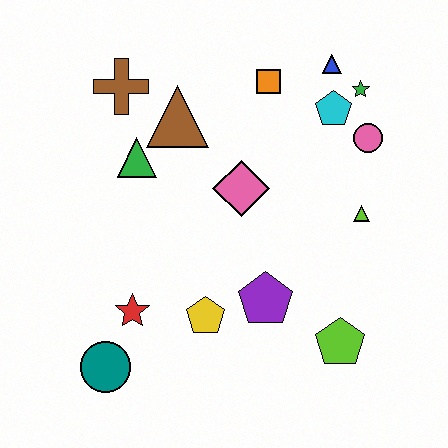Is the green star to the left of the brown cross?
No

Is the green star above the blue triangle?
No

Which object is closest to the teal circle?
The red star is closest to the teal circle.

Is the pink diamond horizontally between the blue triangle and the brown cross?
Yes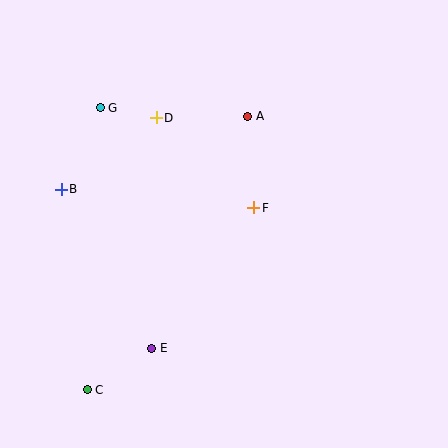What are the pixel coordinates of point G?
Point G is at (100, 108).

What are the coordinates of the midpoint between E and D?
The midpoint between E and D is at (154, 233).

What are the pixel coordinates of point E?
Point E is at (152, 348).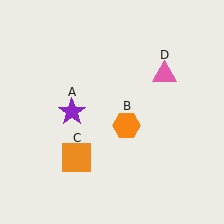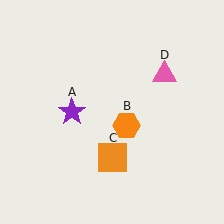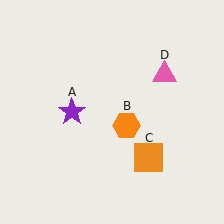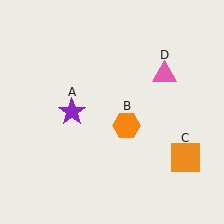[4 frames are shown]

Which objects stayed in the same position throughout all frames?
Purple star (object A) and orange hexagon (object B) and pink triangle (object D) remained stationary.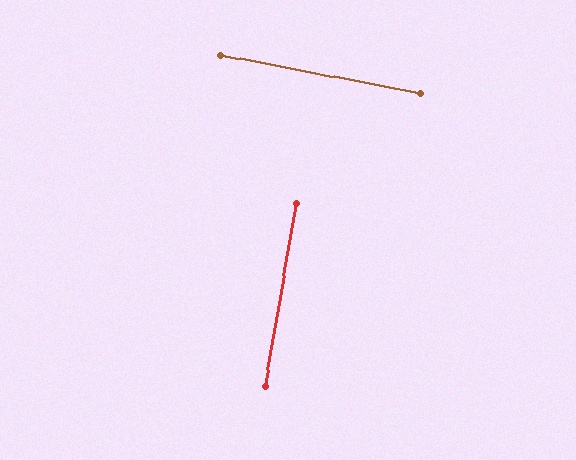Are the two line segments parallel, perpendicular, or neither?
Perpendicular — they meet at approximately 89°.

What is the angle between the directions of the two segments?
Approximately 89 degrees.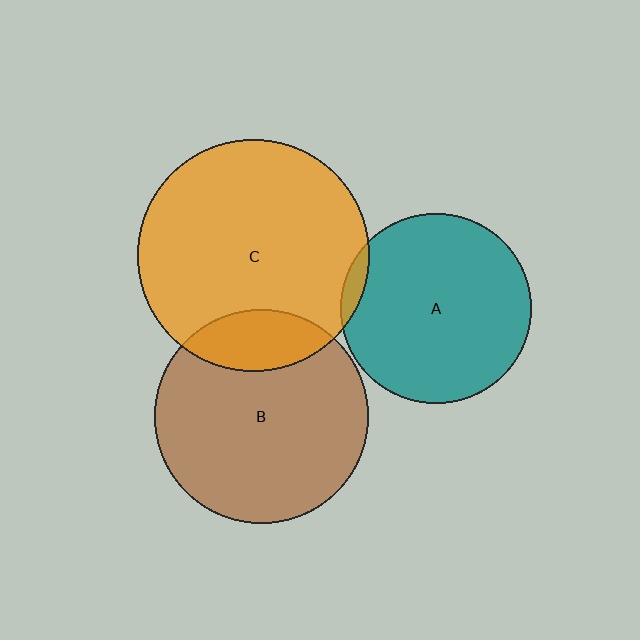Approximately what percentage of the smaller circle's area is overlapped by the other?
Approximately 5%.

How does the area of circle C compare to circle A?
Approximately 1.5 times.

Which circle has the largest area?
Circle C (orange).